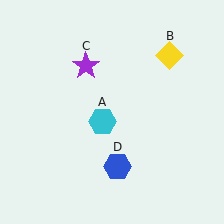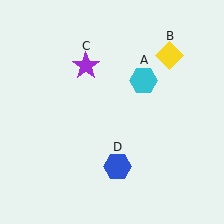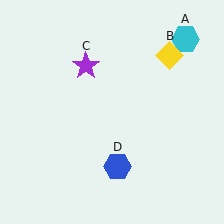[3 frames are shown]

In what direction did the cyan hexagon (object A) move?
The cyan hexagon (object A) moved up and to the right.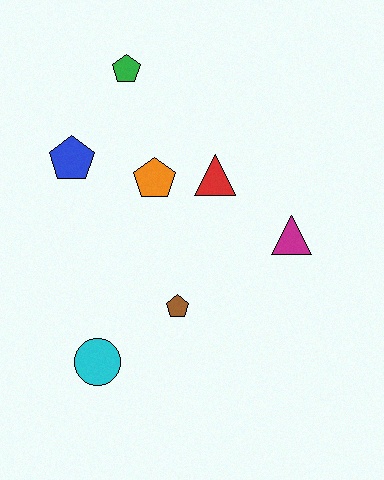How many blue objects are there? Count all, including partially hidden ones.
There is 1 blue object.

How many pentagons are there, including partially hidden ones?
There are 4 pentagons.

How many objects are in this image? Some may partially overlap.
There are 7 objects.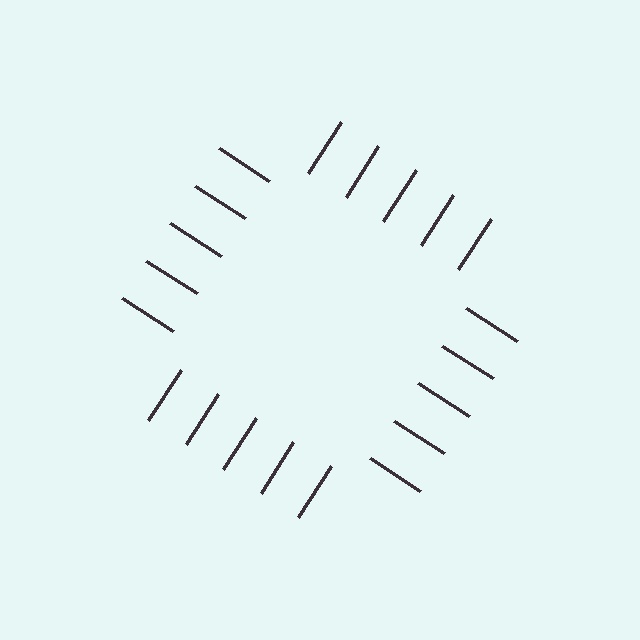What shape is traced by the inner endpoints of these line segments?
An illusory square — the line segments terminate on its edges but no continuous stroke is drawn.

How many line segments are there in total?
20 — 5 along each of the 4 edges.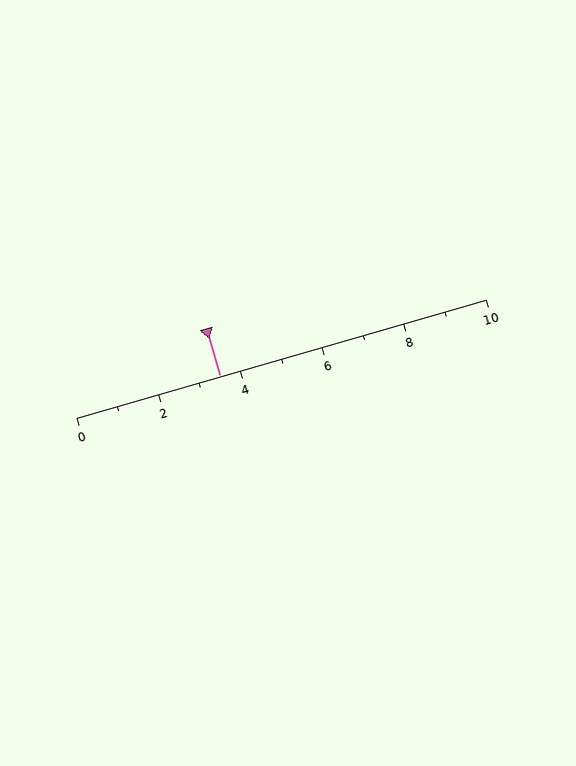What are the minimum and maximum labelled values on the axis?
The axis runs from 0 to 10.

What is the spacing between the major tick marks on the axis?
The major ticks are spaced 2 apart.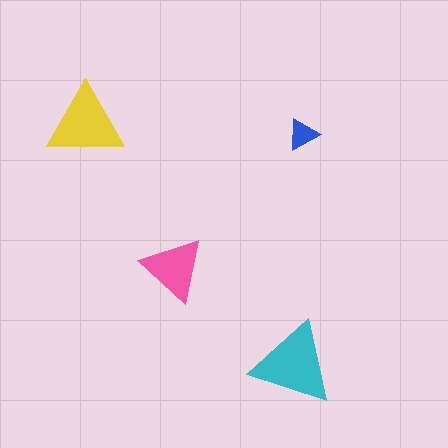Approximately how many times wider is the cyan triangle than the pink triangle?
About 1.5 times wider.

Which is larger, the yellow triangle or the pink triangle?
The yellow one.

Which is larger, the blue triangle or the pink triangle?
The pink one.